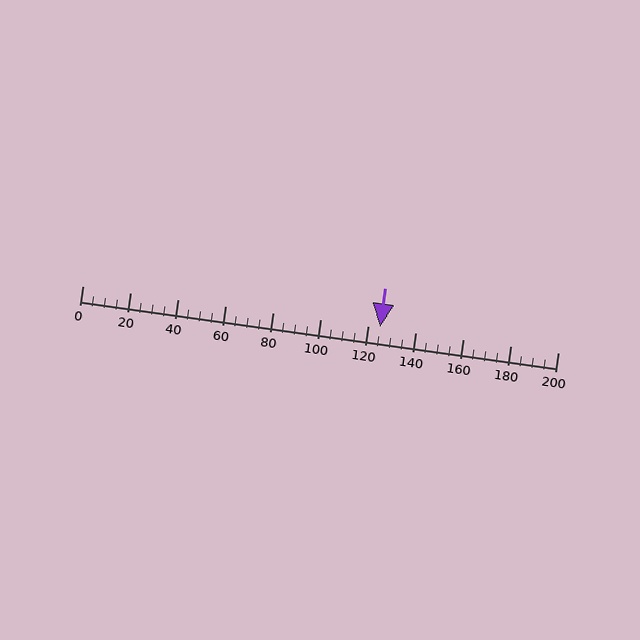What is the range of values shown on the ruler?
The ruler shows values from 0 to 200.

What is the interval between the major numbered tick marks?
The major tick marks are spaced 20 units apart.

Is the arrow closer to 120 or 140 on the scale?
The arrow is closer to 120.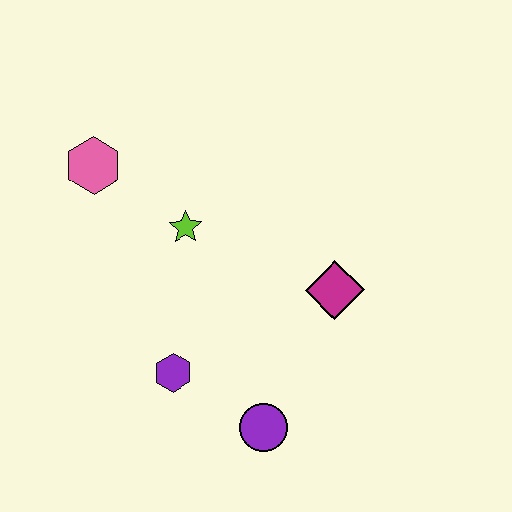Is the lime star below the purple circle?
No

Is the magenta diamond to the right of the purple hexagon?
Yes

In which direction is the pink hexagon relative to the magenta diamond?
The pink hexagon is to the left of the magenta diamond.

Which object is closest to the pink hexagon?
The lime star is closest to the pink hexagon.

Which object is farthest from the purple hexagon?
The pink hexagon is farthest from the purple hexagon.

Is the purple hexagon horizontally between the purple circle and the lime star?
No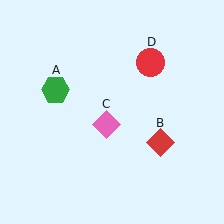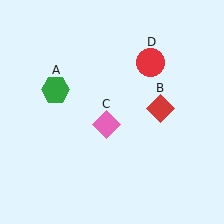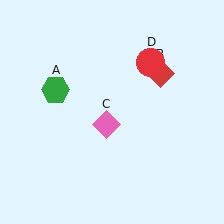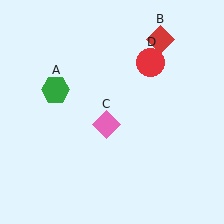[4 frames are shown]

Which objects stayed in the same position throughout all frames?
Green hexagon (object A) and pink diamond (object C) and red circle (object D) remained stationary.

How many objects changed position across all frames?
1 object changed position: red diamond (object B).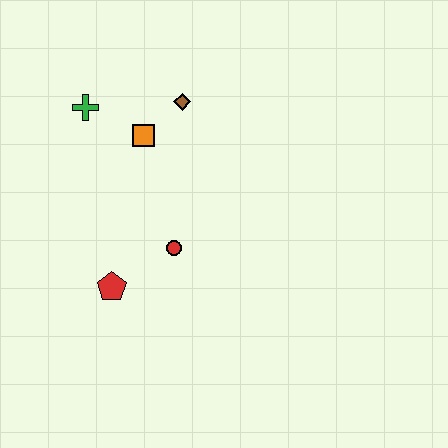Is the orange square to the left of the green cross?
No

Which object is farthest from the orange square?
The red pentagon is farthest from the orange square.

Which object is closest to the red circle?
The red pentagon is closest to the red circle.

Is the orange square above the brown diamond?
No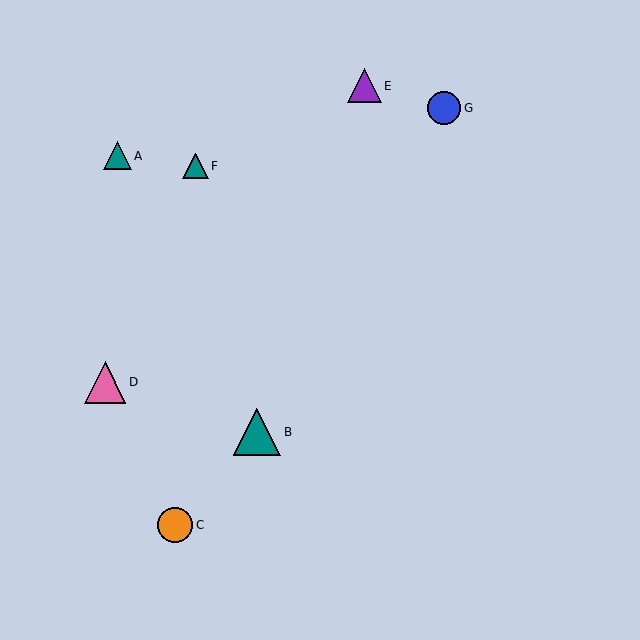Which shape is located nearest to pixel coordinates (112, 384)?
The pink triangle (labeled D) at (105, 382) is nearest to that location.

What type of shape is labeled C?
Shape C is an orange circle.